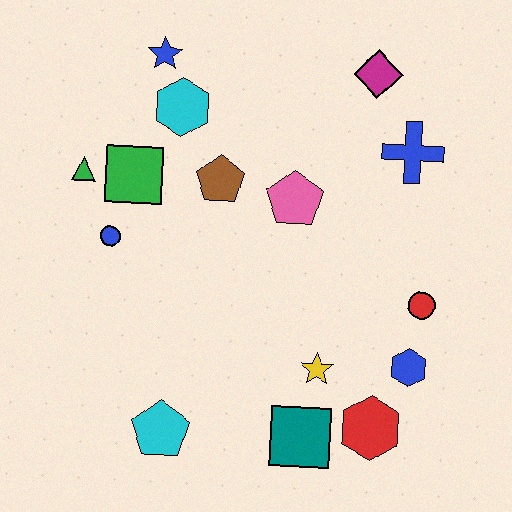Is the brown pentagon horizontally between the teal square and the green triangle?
Yes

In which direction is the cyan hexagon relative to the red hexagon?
The cyan hexagon is above the red hexagon.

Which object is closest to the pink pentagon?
The brown pentagon is closest to the pink pentagon.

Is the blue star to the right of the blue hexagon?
No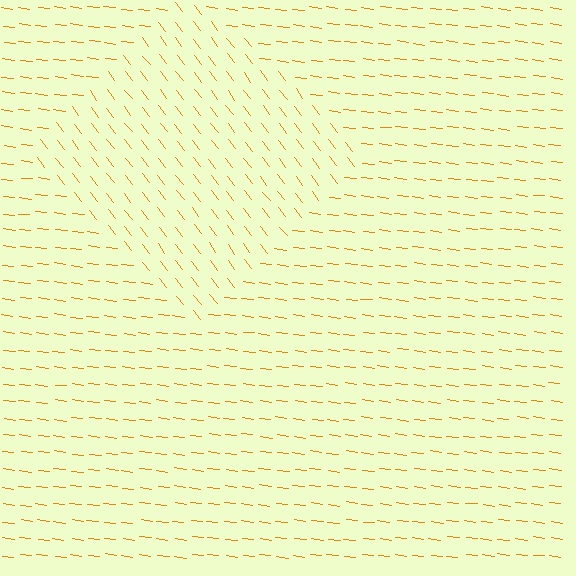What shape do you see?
I see a diamond.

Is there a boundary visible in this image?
Yes, there is a texture boundary formed by a change in line orientation.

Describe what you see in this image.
The image is filled with small orange line segments. A diamond region in the image has lines oriented differently from the surrounding lines, creating a visible texture boundary.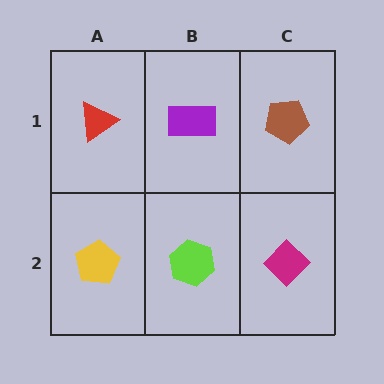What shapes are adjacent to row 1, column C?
A magenta diamond (row 2, column C), a purple rectangle (row 1, column B).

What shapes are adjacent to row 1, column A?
A yellow pentagon (row 2, column A), a purple rectangle (row 1, column B).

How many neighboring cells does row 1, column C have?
2.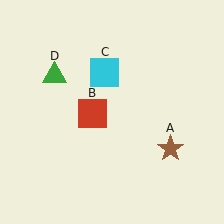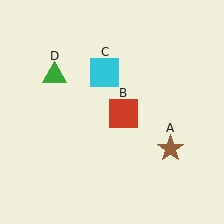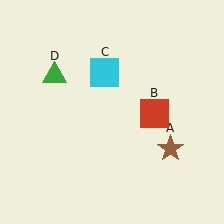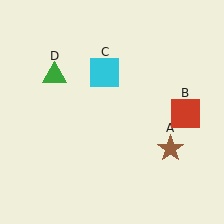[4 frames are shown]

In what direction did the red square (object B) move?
The red square (object B) moved right.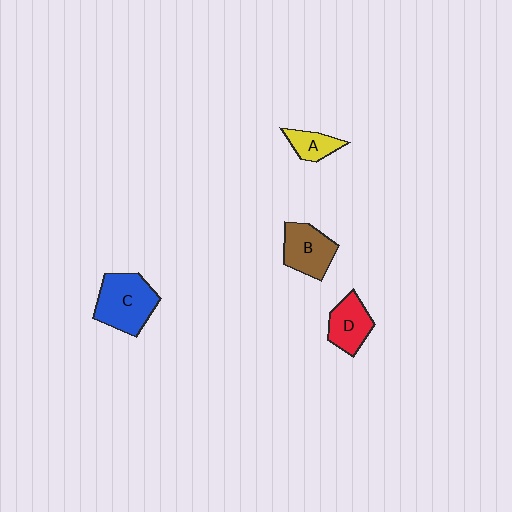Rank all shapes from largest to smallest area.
From largest to smallest: C (blue), B (brown), D (red), A (yellow).